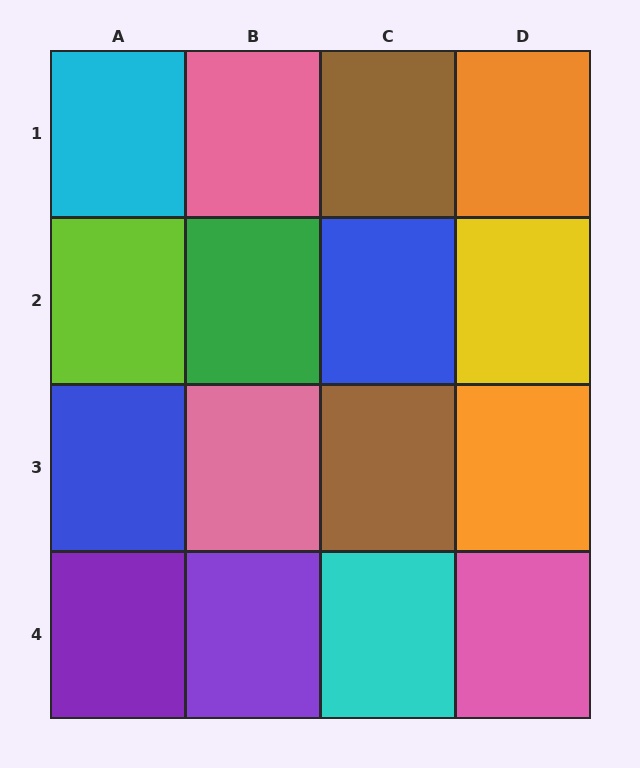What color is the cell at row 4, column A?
Purple.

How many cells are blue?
2 cells are blue.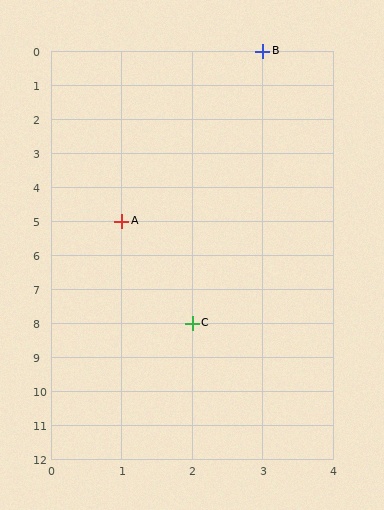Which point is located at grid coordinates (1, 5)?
Point A is at (1, 5).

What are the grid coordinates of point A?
Point A is at grid coordinates (1, 5).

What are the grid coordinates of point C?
Point C is at grid coordinates (2, 8).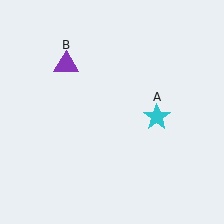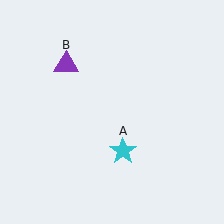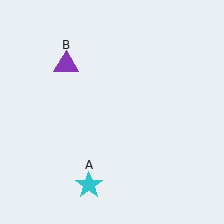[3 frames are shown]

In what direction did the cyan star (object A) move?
The cyan star (object A) moved down and to the left.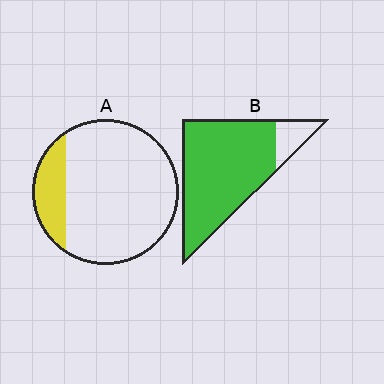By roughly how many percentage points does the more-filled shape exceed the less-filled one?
By roughly 70 percentage points (B over A).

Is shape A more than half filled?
No.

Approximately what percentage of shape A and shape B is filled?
A is approximately 15% and B is approximately 85%.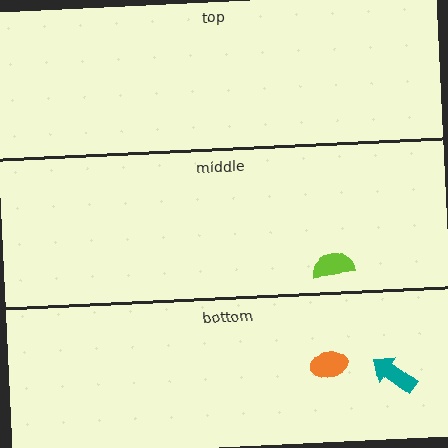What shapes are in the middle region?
The lime semicircle.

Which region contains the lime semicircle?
The middle region.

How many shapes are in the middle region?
1.